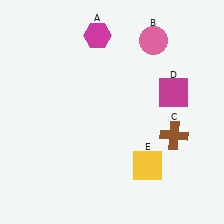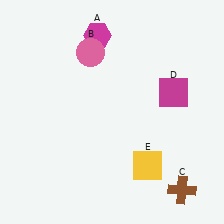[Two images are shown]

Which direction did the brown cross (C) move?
The brown cross (C) moved down.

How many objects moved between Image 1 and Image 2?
2 objects moved between the two images.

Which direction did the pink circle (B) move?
The pink circle (B) moved left.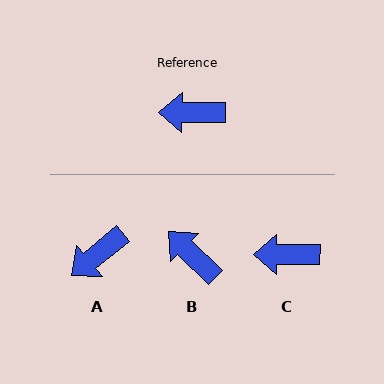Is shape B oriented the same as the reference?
No, it is off by about 44 degrees.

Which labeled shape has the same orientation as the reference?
C.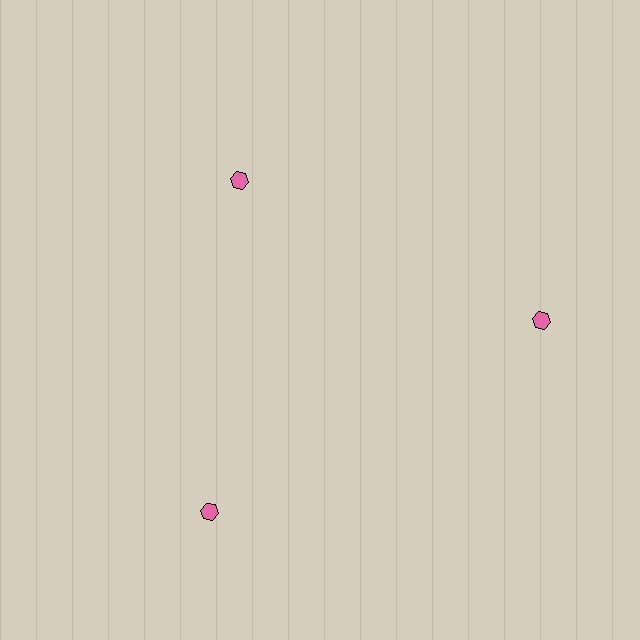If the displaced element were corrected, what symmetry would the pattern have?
It would have 3-fold rotational symmetry — the pattern would map onto itself every 120 degrees.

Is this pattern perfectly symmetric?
No. The 3 pink hexagons are arranged in a ring, but one element near the 11 o'clock position is pulled inward toward the center, breaking the 3-fold rotational symmetry.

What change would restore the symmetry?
The symmetry would be restored by moving it outward, back onto the ring so that all 3 hexagons sit at equal angles and equal distance from the center.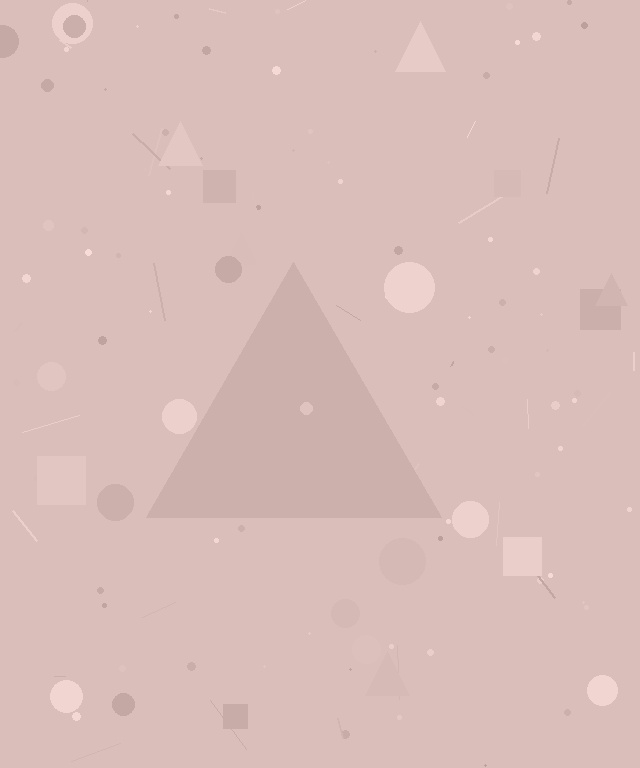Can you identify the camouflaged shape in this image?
The camouflaged shape is a triangle.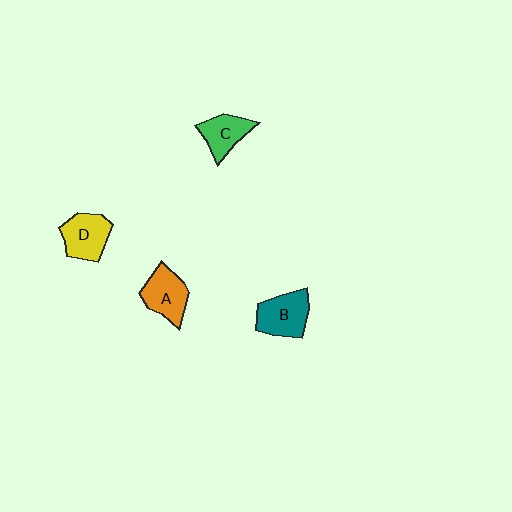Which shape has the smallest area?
Shape C (green).